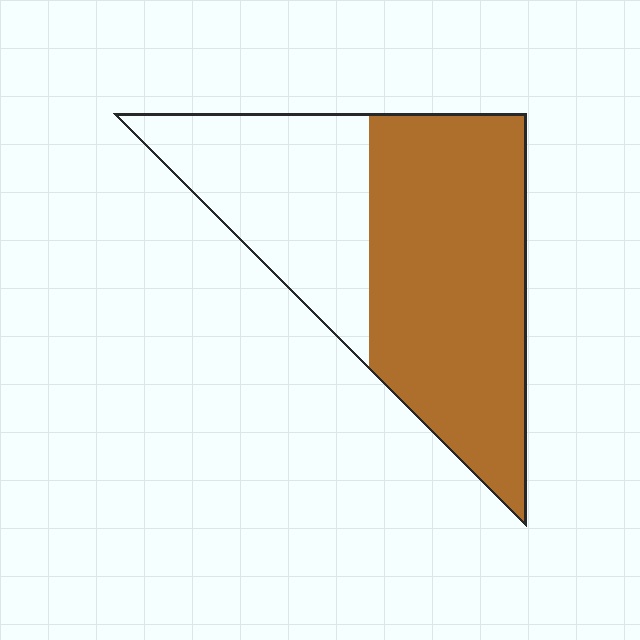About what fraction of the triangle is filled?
About five eighths (5/8).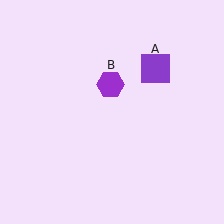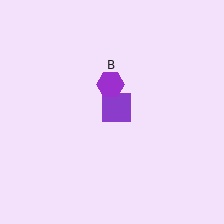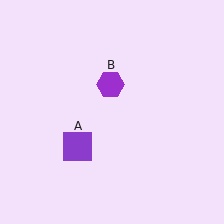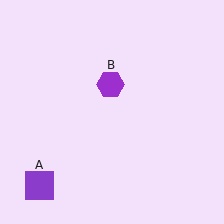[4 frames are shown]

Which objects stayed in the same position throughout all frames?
Purple hexagon (object B) remained stationary.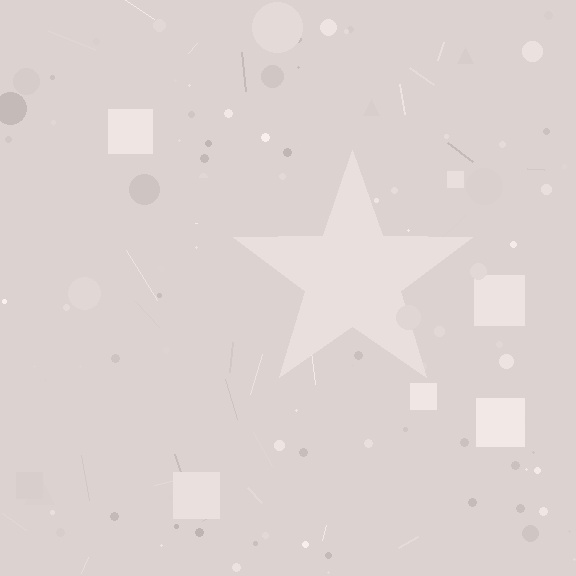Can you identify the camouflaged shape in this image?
The camouflaged shape is a star.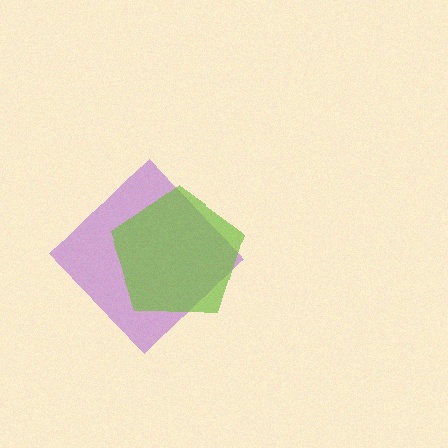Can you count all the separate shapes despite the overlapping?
Yes, there are 2 separate shapes.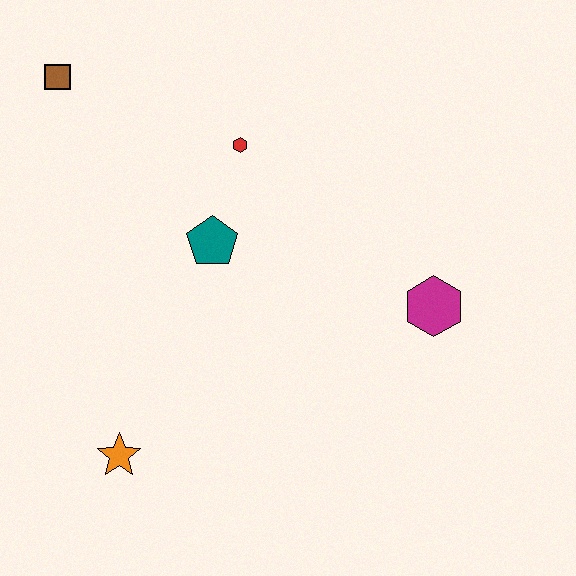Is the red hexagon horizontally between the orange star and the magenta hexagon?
Yes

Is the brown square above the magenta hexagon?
Yes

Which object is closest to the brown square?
The red hexagon is closest to the brown square.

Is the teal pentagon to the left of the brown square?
No